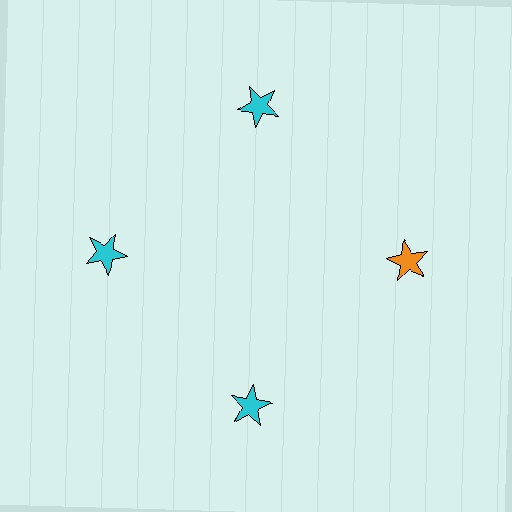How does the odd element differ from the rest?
It has a different color: orange instead of cyan.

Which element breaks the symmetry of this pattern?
The orange star at roughly the 3 o'clock position breaks the symmetry. All other shapes are cyan stars.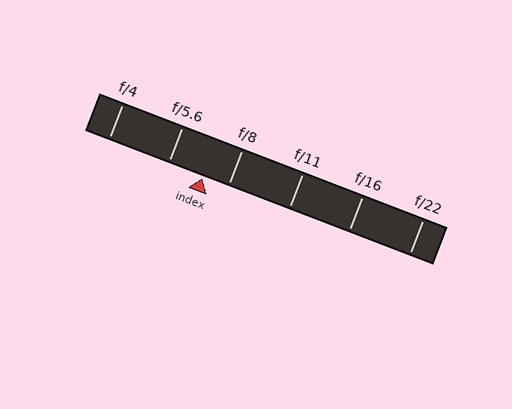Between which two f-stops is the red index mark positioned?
The index mark is between f/5.6 and f/8.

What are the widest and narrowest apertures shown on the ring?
The widest aperture shown is f/4 and the narrowest is f/22.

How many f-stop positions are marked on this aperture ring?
There are 6 f-stop positions marked.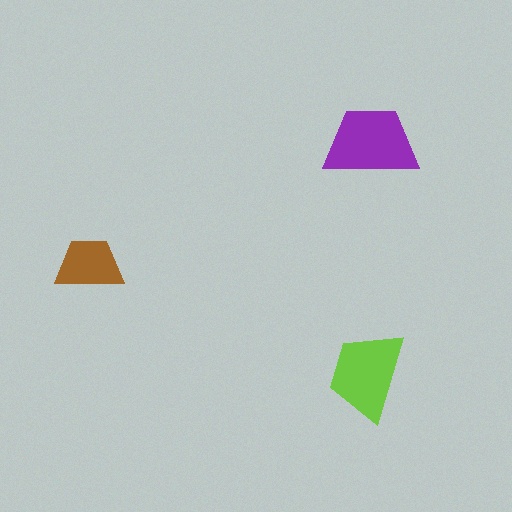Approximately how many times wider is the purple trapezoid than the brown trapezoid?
About 1.5 times wider.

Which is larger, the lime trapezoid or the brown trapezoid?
The lime one.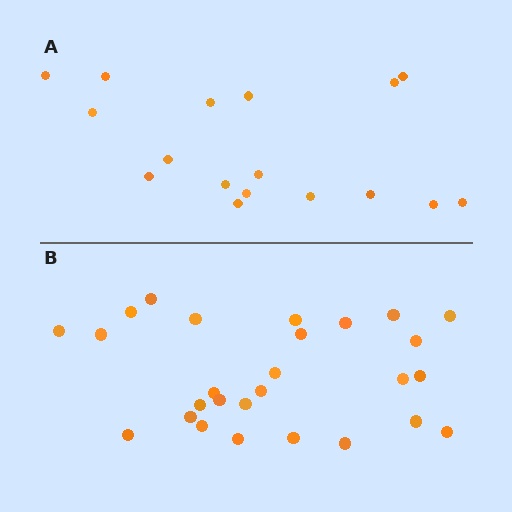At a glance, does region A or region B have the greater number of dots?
Region B (the bottom region) has more dots.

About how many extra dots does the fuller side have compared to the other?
Region B has roughly 10 or so more dots than region A.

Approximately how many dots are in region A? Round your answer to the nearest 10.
About 20 dots. (The exact count is 17, which rounds to 20.)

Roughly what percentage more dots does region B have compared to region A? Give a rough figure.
About 60% more.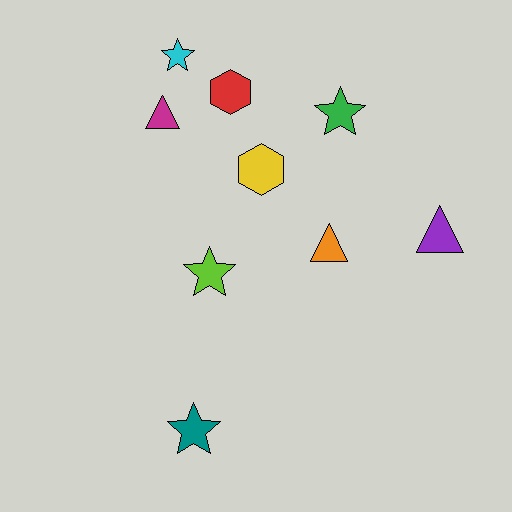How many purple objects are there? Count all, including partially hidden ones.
There is 1 purple object.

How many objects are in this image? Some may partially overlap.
There are 9 objects.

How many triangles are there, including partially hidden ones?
There are 3 triangles.